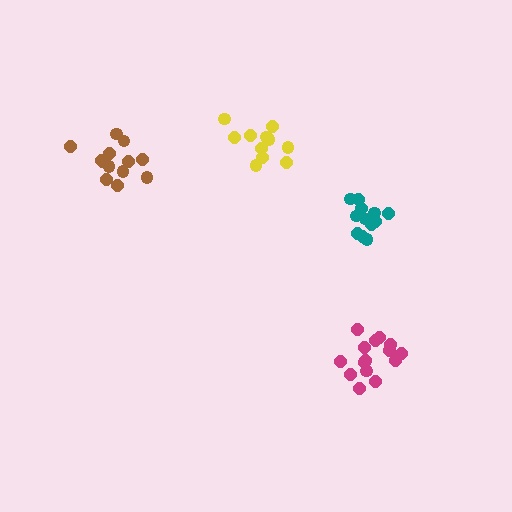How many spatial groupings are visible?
There are 4 spatial groupings.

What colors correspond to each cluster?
The clusters are colored: teal, yellow, magenta, brown.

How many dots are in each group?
Group 1: 12 dots, Group 2: 11 dots, Group 3: 15 dots, Group 4: 13 dots (51 total).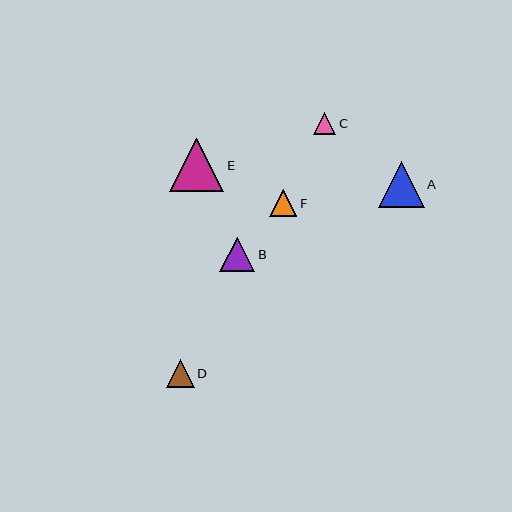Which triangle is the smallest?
Triangle C is the smallest with a size of approximately 22 pixels.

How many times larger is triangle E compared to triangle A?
Triangle E is approximately 1.2 times the size of triangle A.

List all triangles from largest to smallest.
From largest to smallest: E, A, B, D, F, C.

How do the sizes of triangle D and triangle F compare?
Triangle D and triangle F are approximately the same size.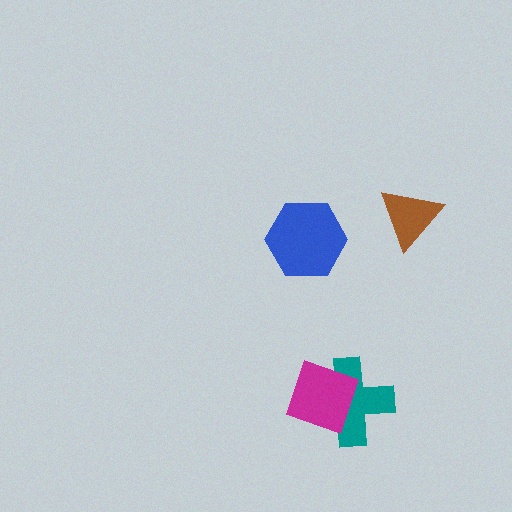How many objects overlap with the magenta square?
1 object overlaps with the magenta square.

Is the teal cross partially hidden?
Yes, it is partially covered by another shape.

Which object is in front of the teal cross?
The magenta square is in front of the teal cross.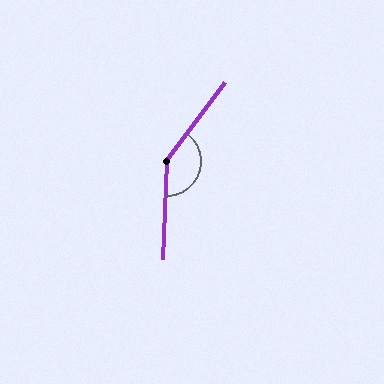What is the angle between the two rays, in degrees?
Approximately 146 degrees.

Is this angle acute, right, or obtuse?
It is obtuse.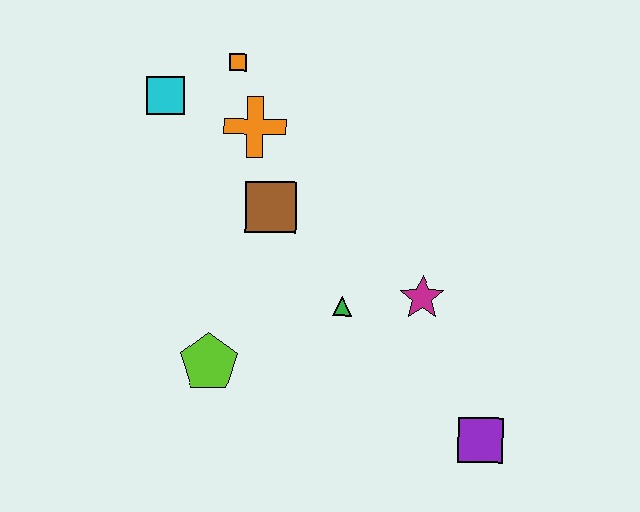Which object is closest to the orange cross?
The orange square is closest to the orange cross.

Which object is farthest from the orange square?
The purple square is farthest from the orange square.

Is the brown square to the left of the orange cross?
No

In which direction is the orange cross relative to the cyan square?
The orange cross is to the right of the cyan square.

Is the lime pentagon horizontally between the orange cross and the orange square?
No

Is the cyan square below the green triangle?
No